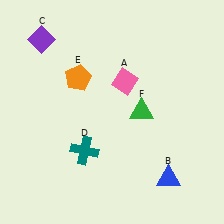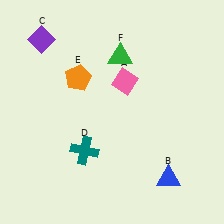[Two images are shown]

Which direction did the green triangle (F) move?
The green triangle (F) moved up.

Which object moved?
The green triangle (F) moved up.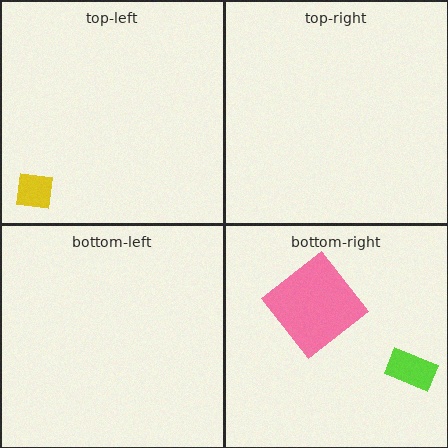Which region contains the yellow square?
The top-left region.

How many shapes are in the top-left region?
1.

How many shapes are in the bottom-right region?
2.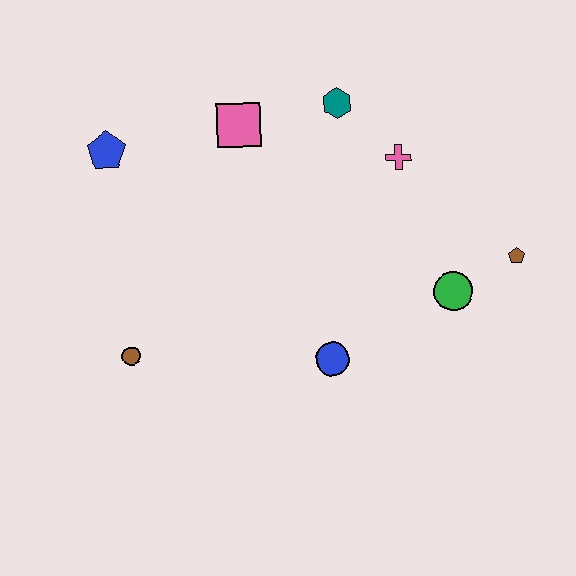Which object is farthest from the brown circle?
The brown pentagon is farthest from the brown circle.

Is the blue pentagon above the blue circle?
Yes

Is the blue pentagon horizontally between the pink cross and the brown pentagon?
No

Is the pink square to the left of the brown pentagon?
Yes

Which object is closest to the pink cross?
The teal hexagon is closest to the pink cross.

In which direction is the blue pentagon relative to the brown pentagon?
The blue pentagon is to the left of the brown pentagon.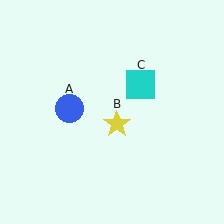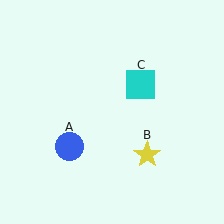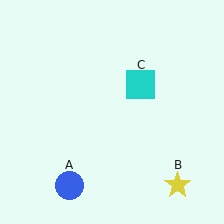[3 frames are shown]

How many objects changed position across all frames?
2 objects changed position: blue circle (object A), yellow star (object B).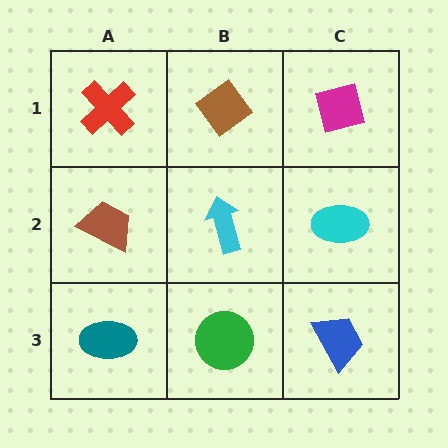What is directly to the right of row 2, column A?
A cyan arrow.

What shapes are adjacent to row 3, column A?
A brown trapezoid (row 2, column A), a green circle (row 3, column B).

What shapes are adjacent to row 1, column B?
A cyan arrow (row 2, column B), a red cross (row 1, column A), a magenta square (row 1, column C).